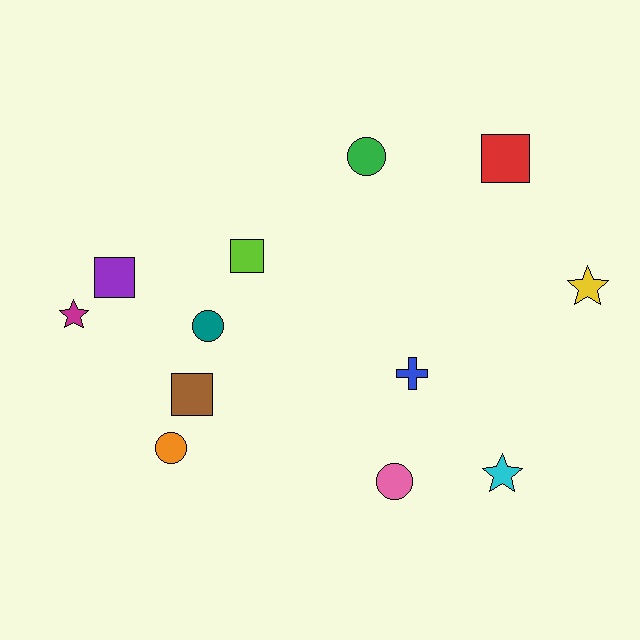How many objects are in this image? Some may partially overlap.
There are 12 objects.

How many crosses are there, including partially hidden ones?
There is 1 cross.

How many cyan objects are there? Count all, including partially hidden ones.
There is 1 cyan object.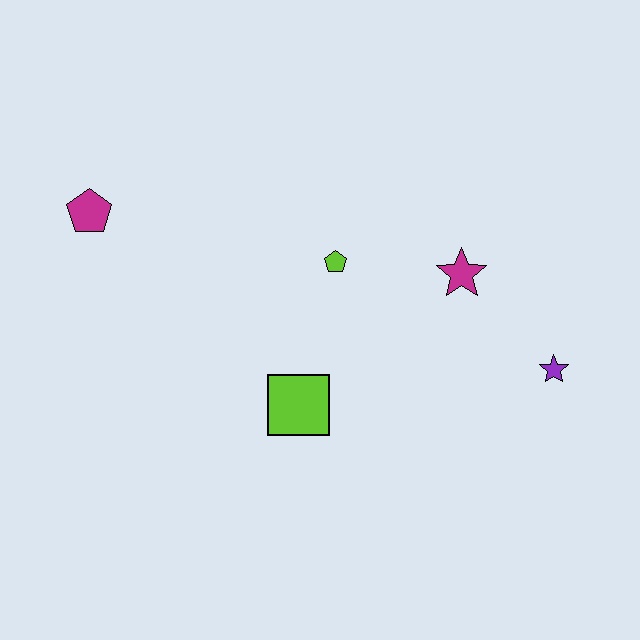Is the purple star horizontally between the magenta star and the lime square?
No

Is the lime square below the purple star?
Yes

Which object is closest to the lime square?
The lime pentagon is closest to the lime square.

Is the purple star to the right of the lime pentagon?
Yes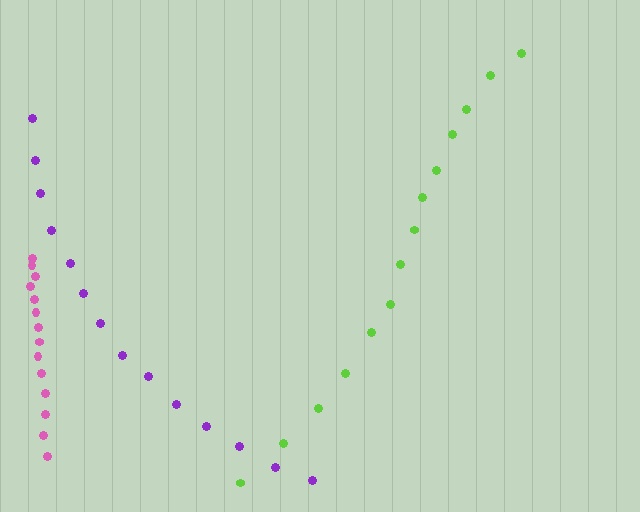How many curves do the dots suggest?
There are 3 distinct paths.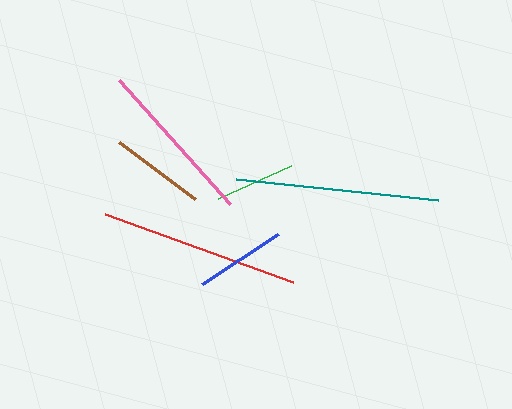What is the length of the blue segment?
The blue segment is approximately 91 pixels long.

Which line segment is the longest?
The teal line is the longest at approximately 203 pixels.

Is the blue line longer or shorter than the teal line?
The teal line is longer than the blue line.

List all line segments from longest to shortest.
From longest to shortest: teal, red, pink, brown, blue, green.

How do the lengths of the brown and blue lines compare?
The brown and blue lines are approximately the same length.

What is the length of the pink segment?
The pink segment is approximately 166 pixels long.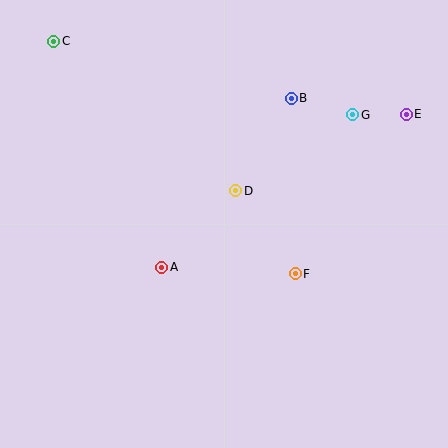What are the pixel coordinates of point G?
Point G is at (353, 115).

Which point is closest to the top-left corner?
Point C is closest to the top-left corner.